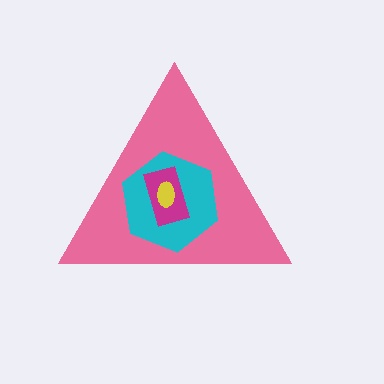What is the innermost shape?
The yellow ellipse.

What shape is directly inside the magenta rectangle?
The yellow ellipse.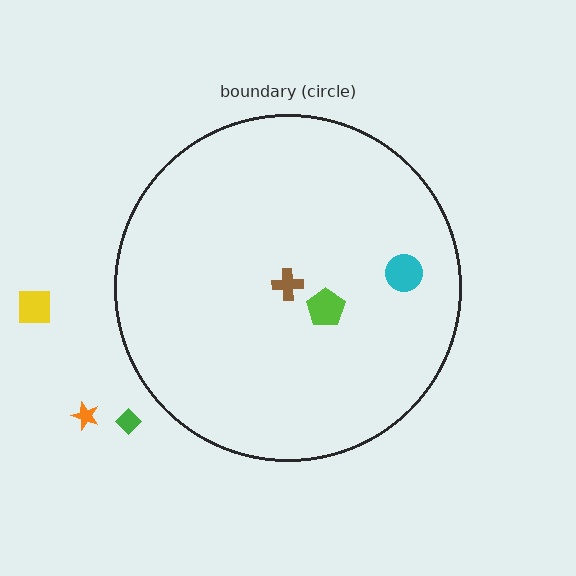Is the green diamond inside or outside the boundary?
Outside.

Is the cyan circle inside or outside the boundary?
Inside.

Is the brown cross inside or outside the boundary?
Inside.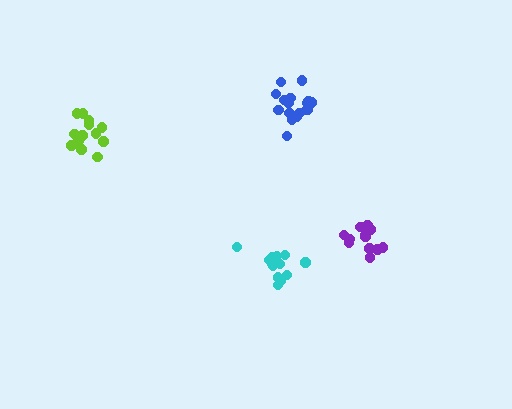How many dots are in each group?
Group 1: 12 dots, Group 2: 13 dots, Group 3: 16 dots, Group 4: 13 dots (54 total).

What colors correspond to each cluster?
The clusters are colored: purple, cyan, blue, lime.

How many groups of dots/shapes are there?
There are 4 groups.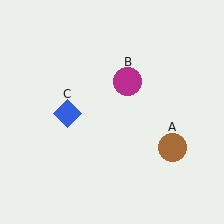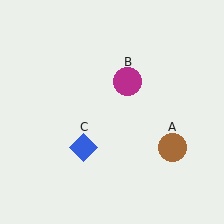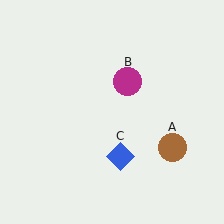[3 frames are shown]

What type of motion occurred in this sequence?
The blue diamond (object C) rotated counterclockwise around the center of the scene.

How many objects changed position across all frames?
1 object changed position: blue diamond (object C).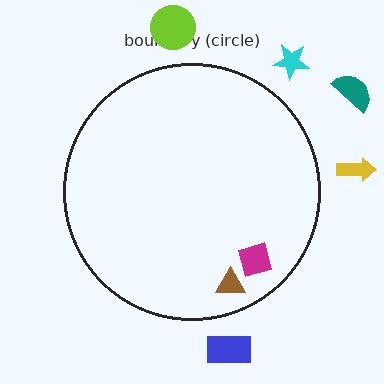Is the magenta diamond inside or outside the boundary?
Inside.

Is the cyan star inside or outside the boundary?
Outside.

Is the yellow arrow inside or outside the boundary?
Outside.